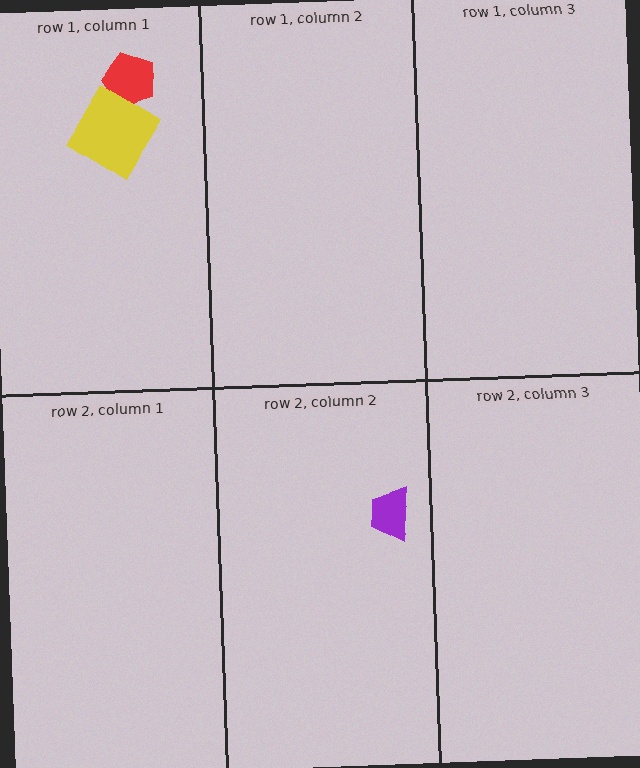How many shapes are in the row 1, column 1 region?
2.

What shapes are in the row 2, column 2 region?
The purple trapezoid.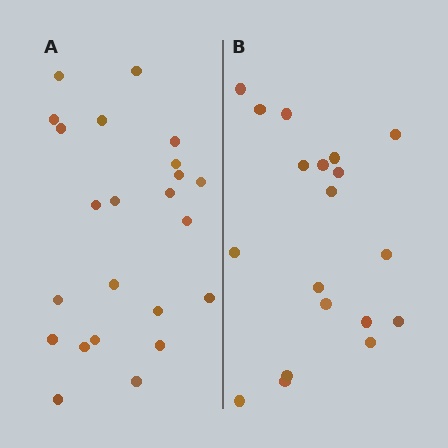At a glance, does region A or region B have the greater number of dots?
Region A (the left region) has more dots.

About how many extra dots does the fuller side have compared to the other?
Region A has about 4 more dots than region B.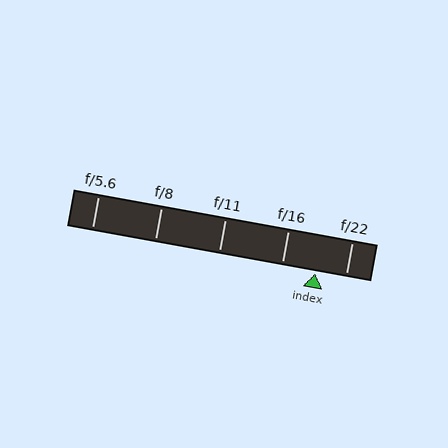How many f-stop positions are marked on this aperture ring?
There are 5 f-stop positions marked.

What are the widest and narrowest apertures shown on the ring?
The widest aperture shown is f/5.6 and the narrowest is f/22.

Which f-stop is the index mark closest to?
The index mark is closest to f/22.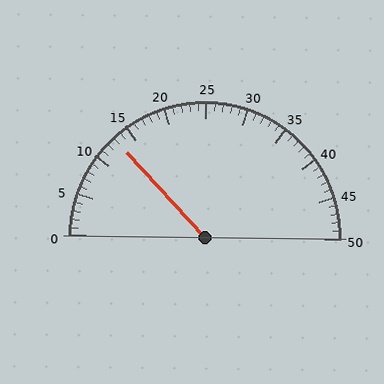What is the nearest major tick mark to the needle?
The nearest major tick mark is 15.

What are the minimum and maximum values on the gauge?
The gauge ranges from 0 to 50.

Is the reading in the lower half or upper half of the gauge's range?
The reading is in the lower half of the range (0 to 50).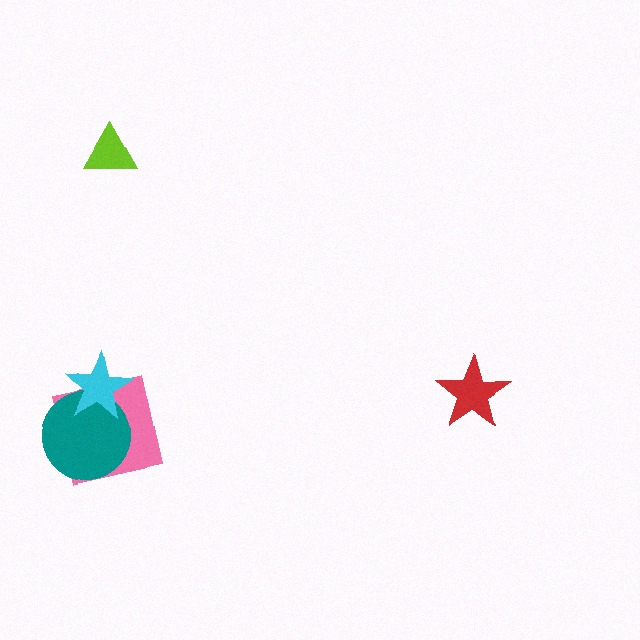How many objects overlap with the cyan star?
2 objects overlap with the cyan star.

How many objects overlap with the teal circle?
2 objects overlap with the teal circle.